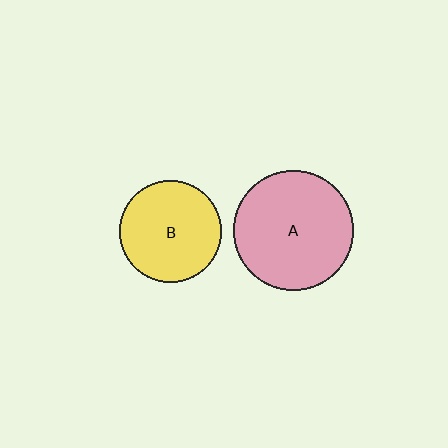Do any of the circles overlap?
No, none of the circles overlap.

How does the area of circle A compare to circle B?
Approximately 1.4 times.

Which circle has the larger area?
Circle A (pink).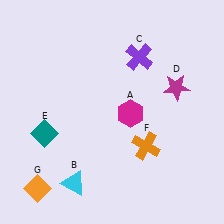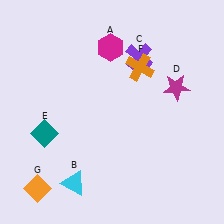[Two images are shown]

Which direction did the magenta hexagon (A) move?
The magenta hexagon (A) moved up.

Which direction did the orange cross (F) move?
The orange cross (F) moved up.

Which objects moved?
The objects that moved are: the magenta hexagon (A), the orange cross (F).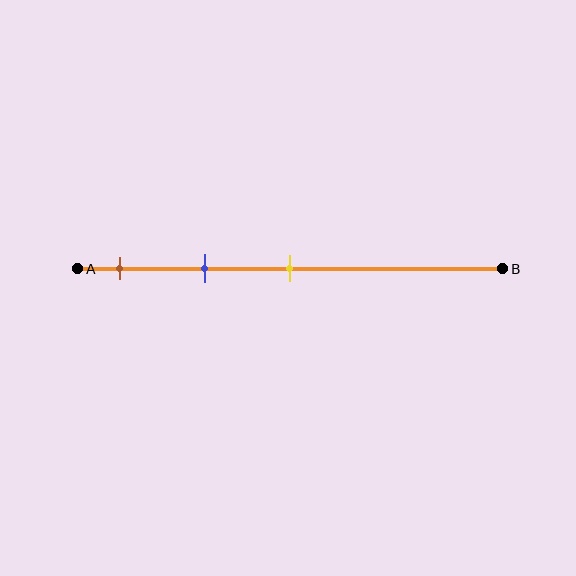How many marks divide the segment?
There are 3 marks dividing the segment.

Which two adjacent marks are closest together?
The brown and blue marks are the closest adjacent pair.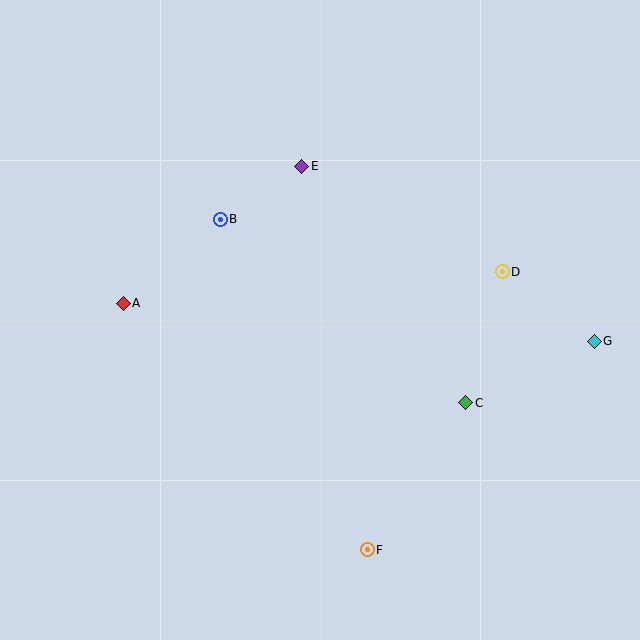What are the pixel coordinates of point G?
Point G is at (594, 341).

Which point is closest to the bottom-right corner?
Point F is closest to the bottom-right corner.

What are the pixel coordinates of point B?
Point B is at (220, 219).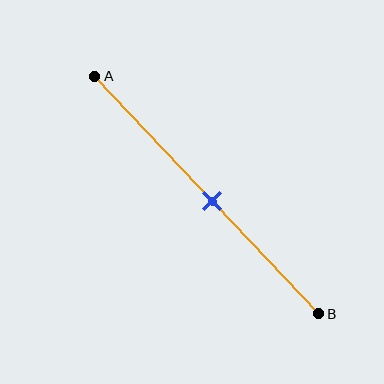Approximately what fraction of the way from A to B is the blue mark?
The blue mark is approximately 55% of the way from A to B.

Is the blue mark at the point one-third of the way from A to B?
No, the mark is at about 55% from A, not at the 33% one-third point.